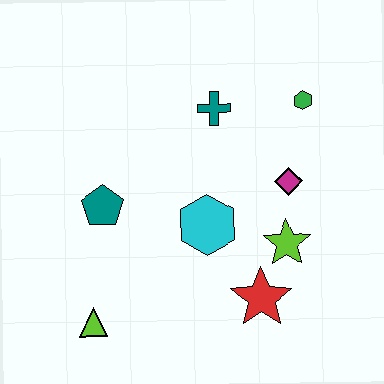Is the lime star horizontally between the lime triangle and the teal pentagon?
No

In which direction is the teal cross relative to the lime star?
The teal cross is above the lime star.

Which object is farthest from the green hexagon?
The lime triangle is farthest from the green hexagon.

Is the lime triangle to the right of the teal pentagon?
No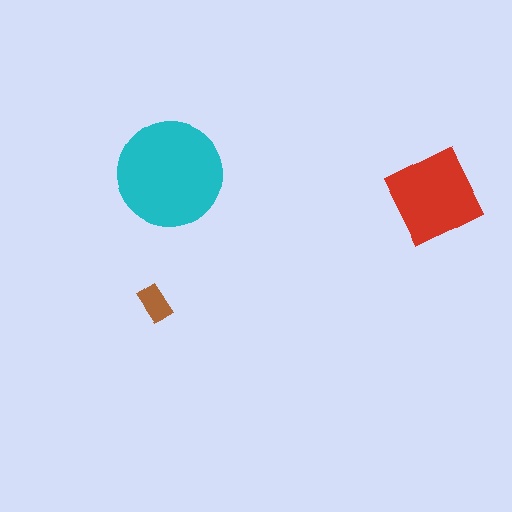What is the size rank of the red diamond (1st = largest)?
2nd.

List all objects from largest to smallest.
The cyan circle, the red diamond, the brown rectangle.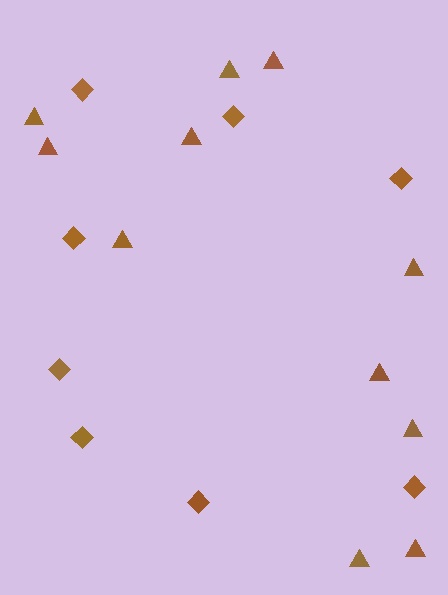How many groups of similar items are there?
There are 2 groups: one group of triangles (11) and one group of diamonds (8).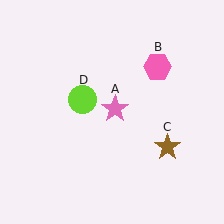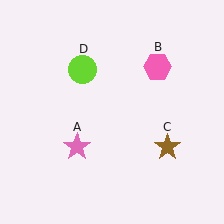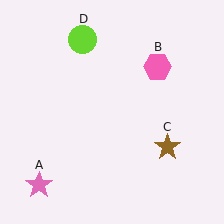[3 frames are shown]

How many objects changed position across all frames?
2 objects changed position: pink star (object A), lime circle (object D).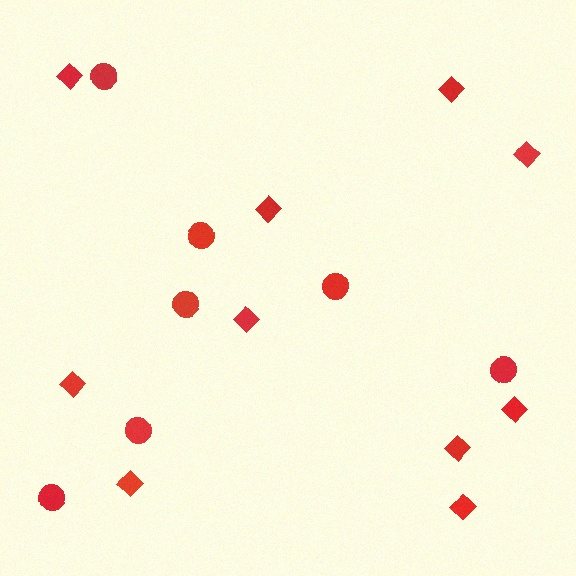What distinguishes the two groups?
There are 2 groups: one group of diamonds (10) and one group of circles (7).